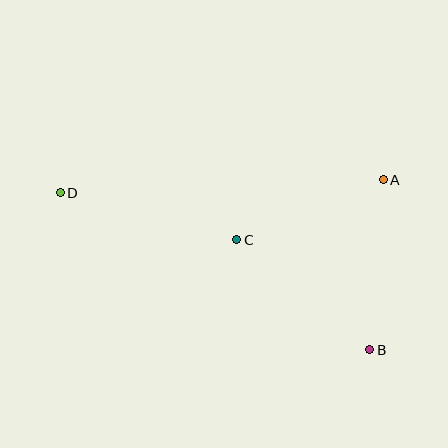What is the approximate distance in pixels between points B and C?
The distance between B and C is approximately 172 pixels.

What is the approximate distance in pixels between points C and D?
The distance between C and D is approximately 183 pixels.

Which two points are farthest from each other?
Points B and D are farthest from each other.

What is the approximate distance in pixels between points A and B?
The distance between A and B is approximately 170 pixels.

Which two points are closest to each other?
Points A and C are closest to each other.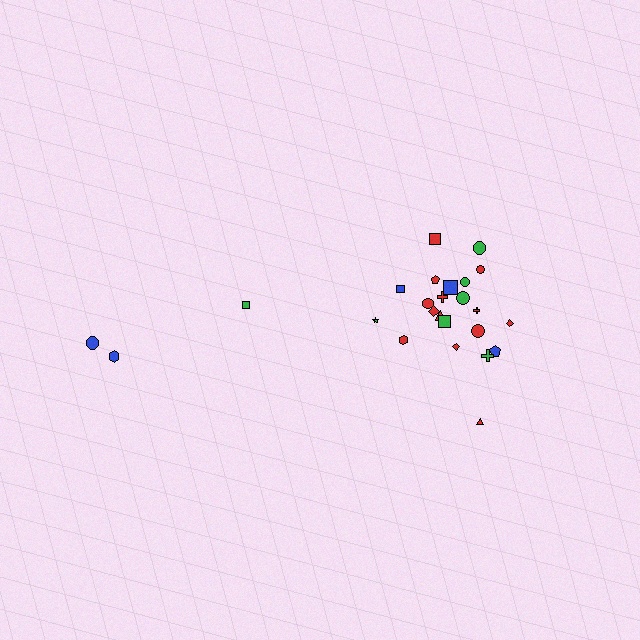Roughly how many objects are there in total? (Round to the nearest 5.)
Roughly 25 objects in total.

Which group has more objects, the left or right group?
The right group.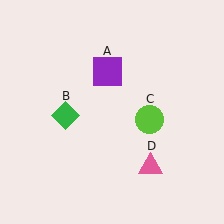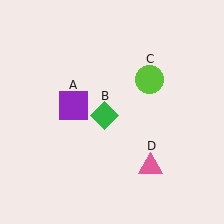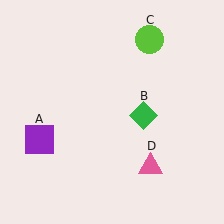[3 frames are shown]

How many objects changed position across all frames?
3 objects changed position: purple square (object A), green diamond (object B), lime circle (object C).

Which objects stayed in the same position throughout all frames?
Pink triangle (object D) remained stationary.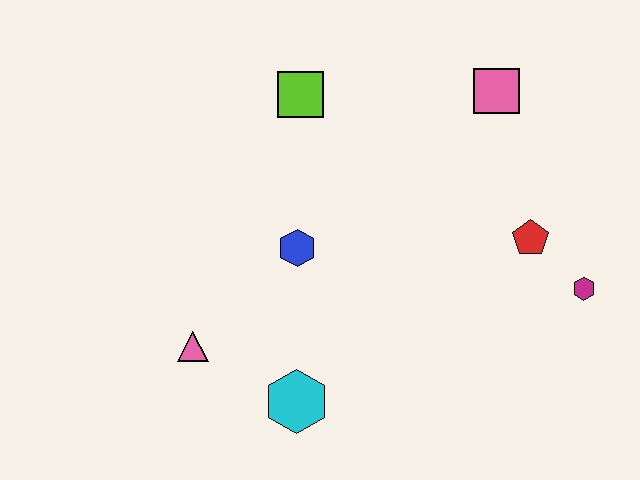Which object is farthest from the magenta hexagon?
The pink triangle is farthest from the magenta hexagon.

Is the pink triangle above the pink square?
No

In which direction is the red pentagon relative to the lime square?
The red pentagon is to the right of the lime square.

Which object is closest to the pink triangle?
The cyan hexagon is closest to the pink triangle.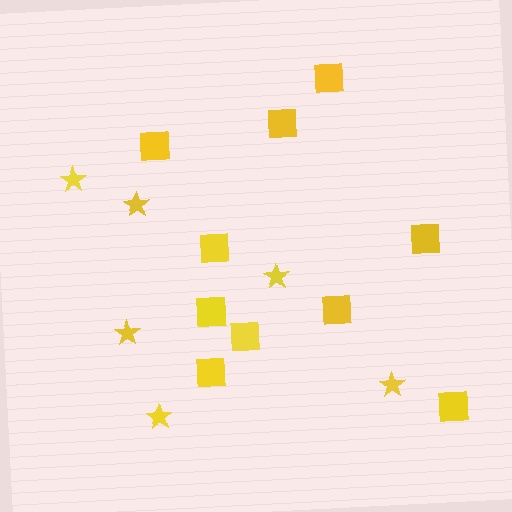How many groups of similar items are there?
There are 2 groups: one group of stars (6) and one group of squares (10).